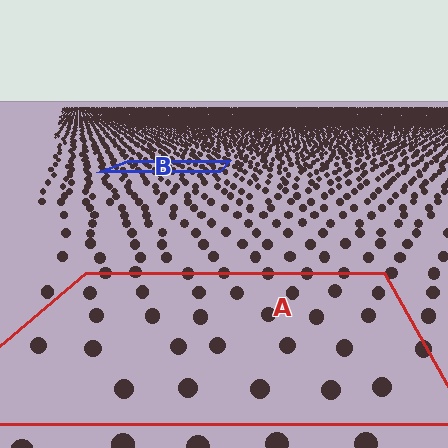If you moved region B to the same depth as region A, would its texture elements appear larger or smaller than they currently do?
They would appear larger. At a closer depth, the same texture elements are projected at a bigger on-screen size.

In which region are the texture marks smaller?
The texture marks are smaller in region B, because it is farther away.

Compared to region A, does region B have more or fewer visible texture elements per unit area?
Region B has more texture elements per unit area — they are packed more densely because it is farther away.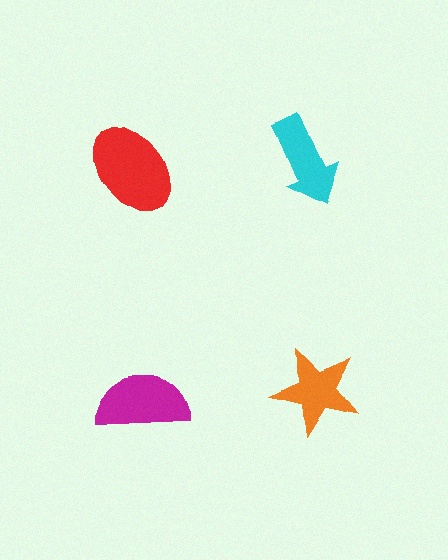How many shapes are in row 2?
2 shapes.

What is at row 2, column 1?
A magenta semicircle.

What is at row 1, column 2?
A cyan arrow.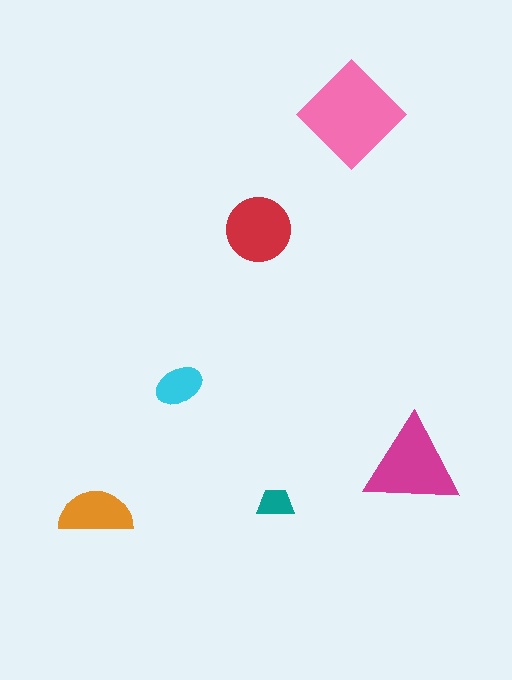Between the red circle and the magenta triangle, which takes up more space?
The magenta triangle.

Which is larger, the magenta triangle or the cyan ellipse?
The magenta triangle.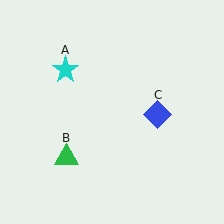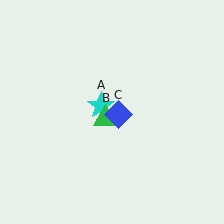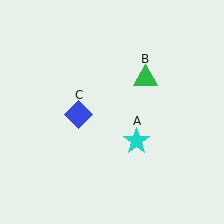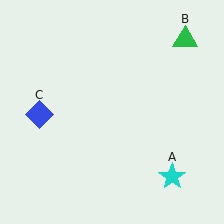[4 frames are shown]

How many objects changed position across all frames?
3 objects changed position: cyan star (object A), green triangle (object B), blue diamond (object C).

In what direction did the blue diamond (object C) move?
The blue diamond (object C) moved left.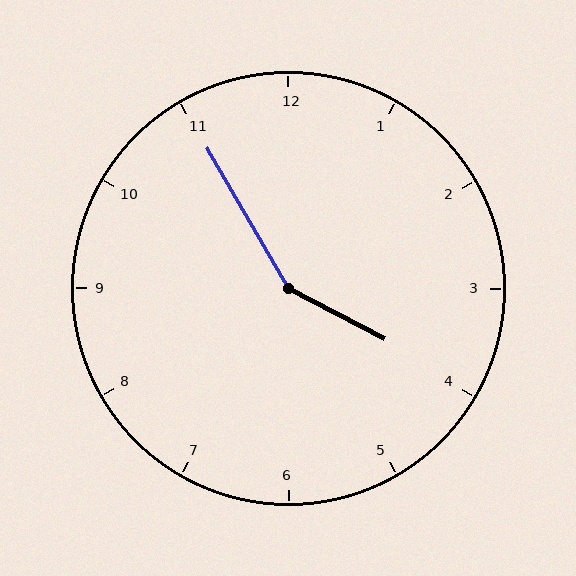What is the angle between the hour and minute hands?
Approximately 148 degrees.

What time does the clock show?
3:55.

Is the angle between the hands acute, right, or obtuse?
It is obtuse.